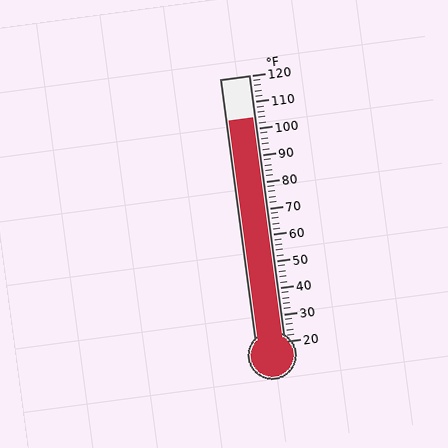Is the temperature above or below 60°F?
The temperature is above 60°F.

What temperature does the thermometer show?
The thermometer shows approximately 104°F.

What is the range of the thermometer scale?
The thermometer scale ranges from 20°F to 120°F.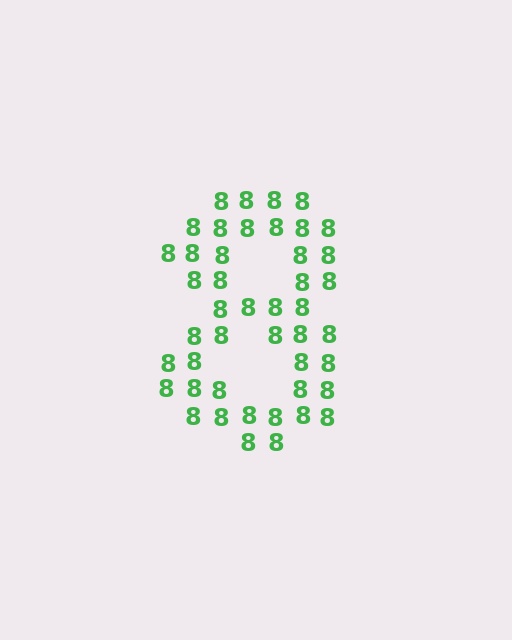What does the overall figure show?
The overall figure shows the digit 8.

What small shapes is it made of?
It is made of small digit 8's.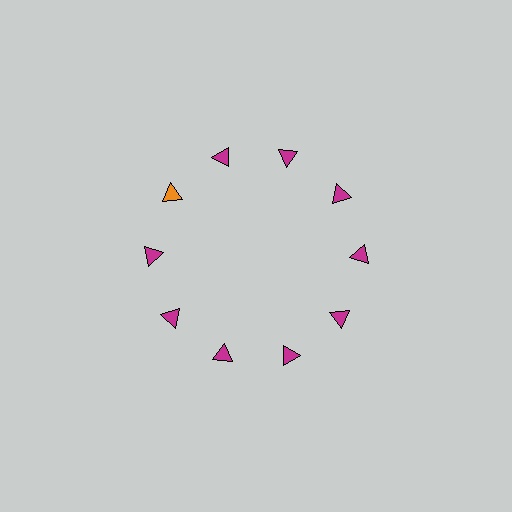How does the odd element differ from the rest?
It has a different color: orange instead of magenta.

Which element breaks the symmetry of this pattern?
The orange triangle at roughly the 10 o'clock position breaks the symmetry. All other shapes are magenta triangles.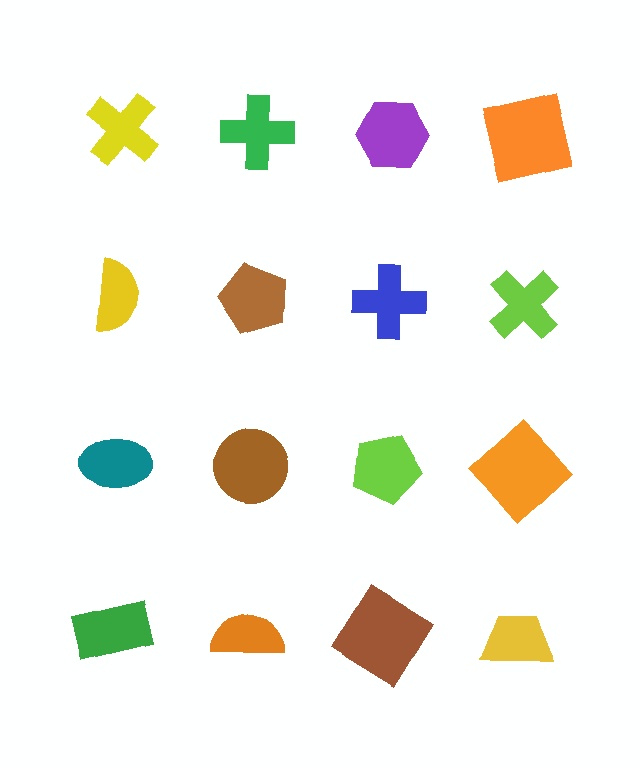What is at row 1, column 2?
A green cross.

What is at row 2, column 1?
A yellow semicircle.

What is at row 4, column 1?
A green rectangle.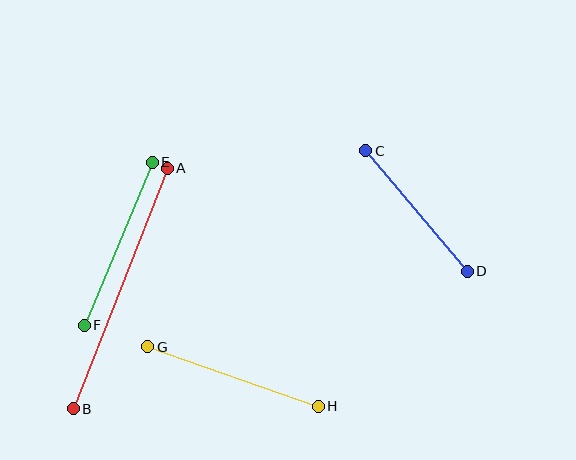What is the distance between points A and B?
The distance is approximately 258 pixels.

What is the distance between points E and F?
The distance is approximately 176 pixels.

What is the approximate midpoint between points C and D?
The midpoint is at approximately (417, 211) pixels.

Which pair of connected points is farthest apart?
Points A and B are farthest apart.